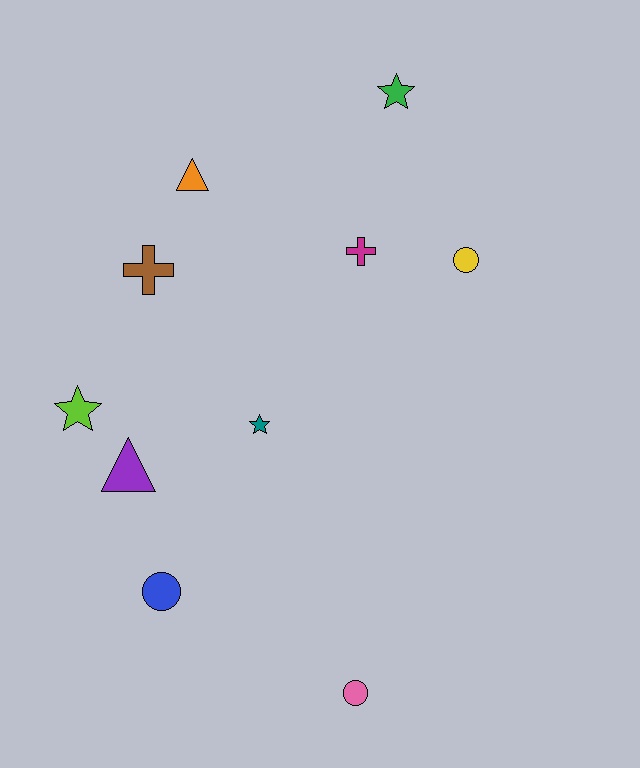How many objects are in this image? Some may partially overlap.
There are 10 objects.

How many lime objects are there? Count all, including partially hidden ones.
There is 1 lime object.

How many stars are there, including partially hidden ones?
There are 3 stars.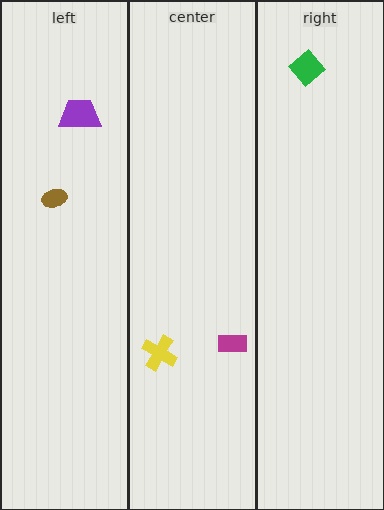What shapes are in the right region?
The green diamond.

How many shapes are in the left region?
2.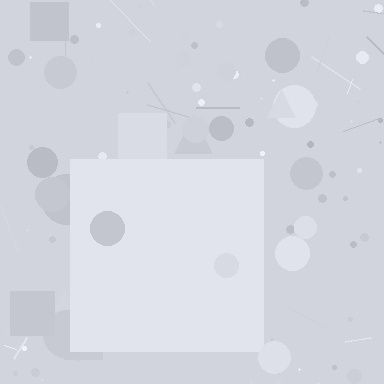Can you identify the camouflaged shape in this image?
The camouflaged shape is a square.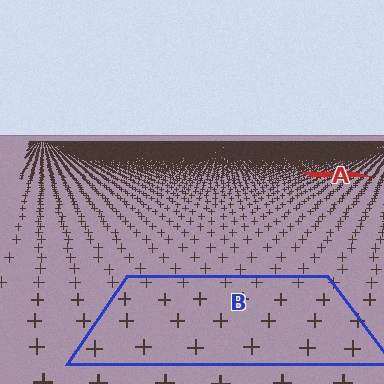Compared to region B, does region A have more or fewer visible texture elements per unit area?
Region A has more texture elements per unit area — they are packed more densely because it is farther away.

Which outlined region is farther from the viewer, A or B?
Region A is farther from the viewer — the texture elements inside it appear smaller and more densely packed.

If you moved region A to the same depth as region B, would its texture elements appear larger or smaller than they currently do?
They would appear larger. At a closer depth, the same texture elements are projected at a bigger on-screen size.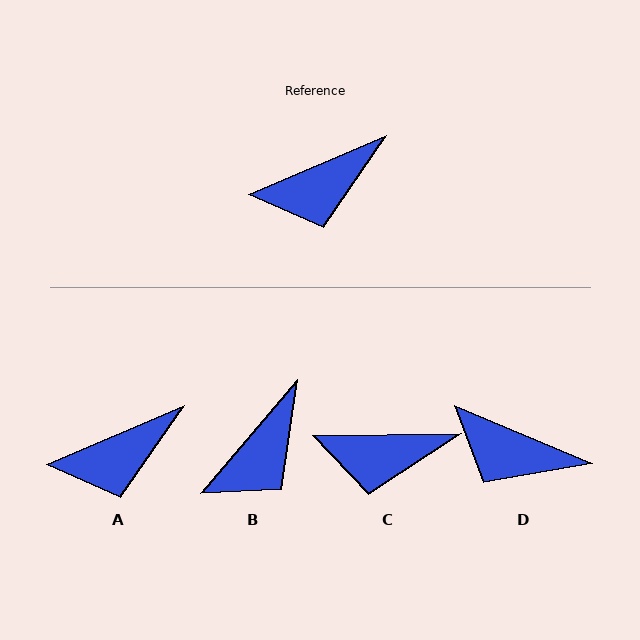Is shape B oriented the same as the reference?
No, it is off by about 27 degrees.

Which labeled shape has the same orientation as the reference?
A.